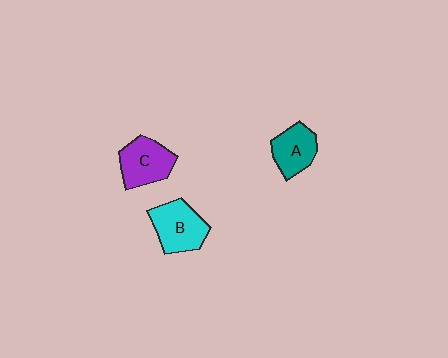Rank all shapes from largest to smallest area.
From largest to smallest: B (cyan), C (purple), A (teal).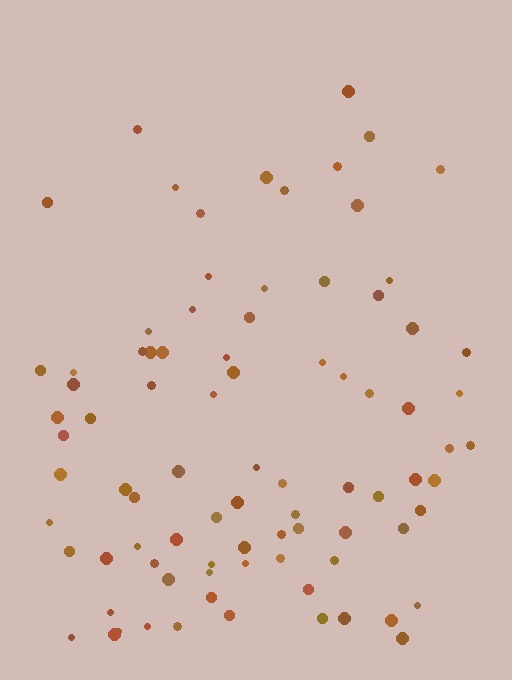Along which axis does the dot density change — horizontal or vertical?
Vertical.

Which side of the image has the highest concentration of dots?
The bottom.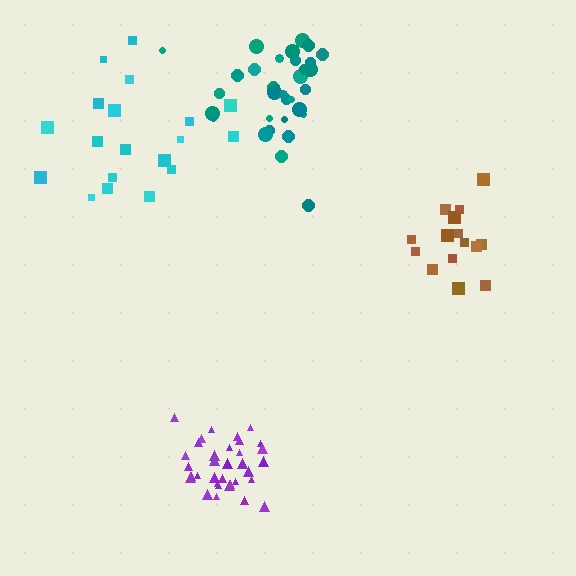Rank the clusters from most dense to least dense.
purple, teal, brown, cyan.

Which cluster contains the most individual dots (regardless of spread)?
Purple (35).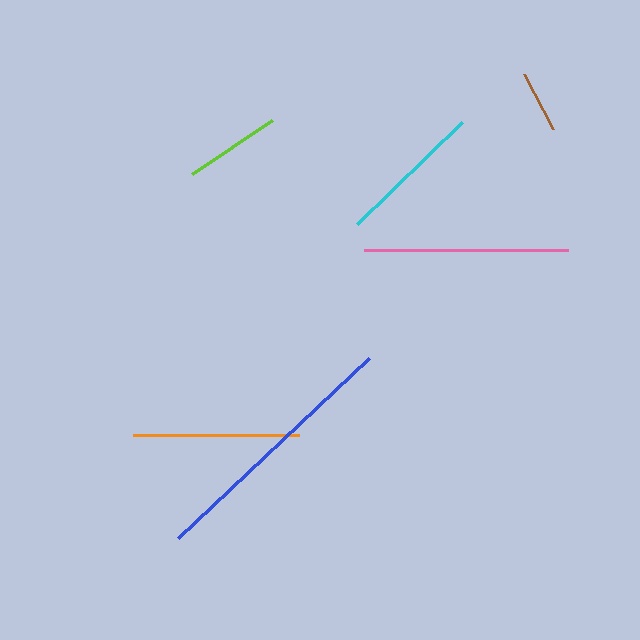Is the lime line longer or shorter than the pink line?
The pink line is longer than the lime line.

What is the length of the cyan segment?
The cyan segment is approximately 146 pixels long.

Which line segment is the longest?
The blue line is the longest at approximately 262 pixels.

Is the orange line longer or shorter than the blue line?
The blue line is longer than the orange line.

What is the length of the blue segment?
The blue segment is approximately 262 pixels long.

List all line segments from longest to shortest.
From longest to shortest: blue, pink, orange, cyan, lime, brown.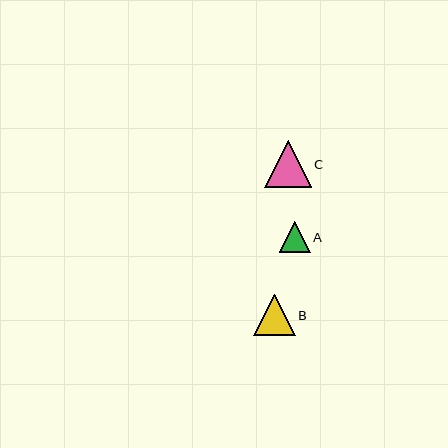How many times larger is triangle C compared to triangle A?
Triangle C is approximately 1.5 times the size of triangle A.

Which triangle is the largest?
Triangle C is the largest with a size of approximately 47 pixels.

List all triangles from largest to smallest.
From largest to smallest: C, B, A.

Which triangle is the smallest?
Triangle A is the smallest with a size of approximately 31 pixels.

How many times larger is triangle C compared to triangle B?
Triangle C is approximately 1.1 times the size of triangle B.